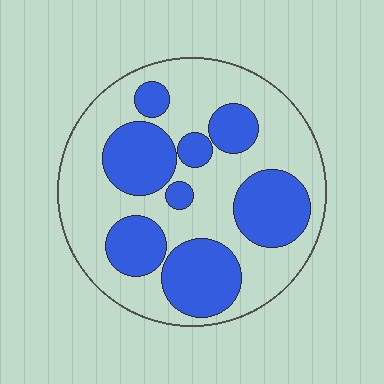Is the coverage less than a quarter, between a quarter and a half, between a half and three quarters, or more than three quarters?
Between a quarter and a half.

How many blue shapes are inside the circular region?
8.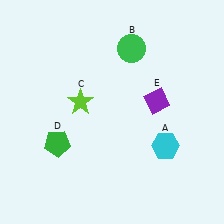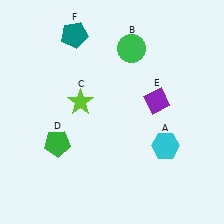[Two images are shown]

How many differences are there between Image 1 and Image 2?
There is 1 difference between the two images.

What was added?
A teal pentagon (F) was added in Image 2.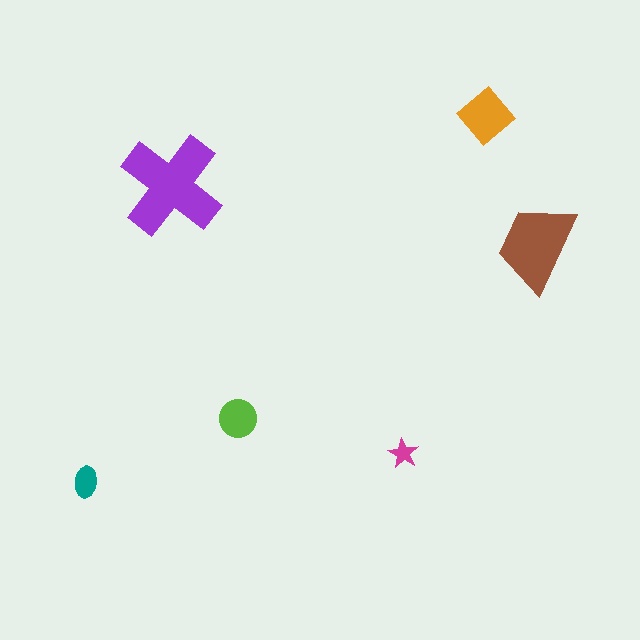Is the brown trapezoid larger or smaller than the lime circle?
Larger.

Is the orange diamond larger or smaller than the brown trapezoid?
Smaller.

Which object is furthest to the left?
The teal ellipse is leftmost.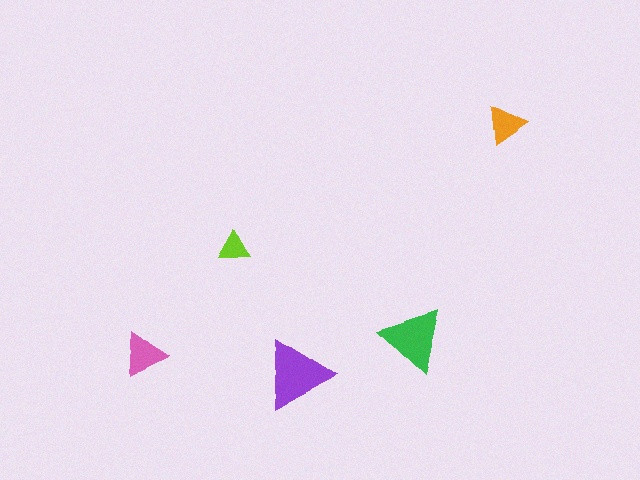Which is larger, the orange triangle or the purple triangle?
The purple one.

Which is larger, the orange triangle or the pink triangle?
The pink one.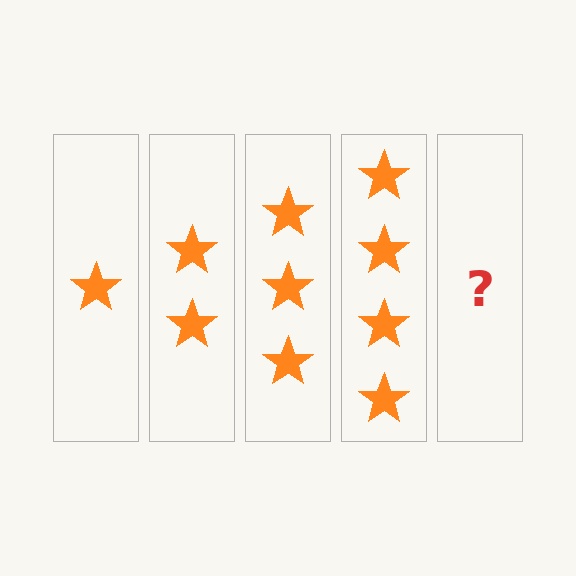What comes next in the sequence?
The next element should be 5 stars.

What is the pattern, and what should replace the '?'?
The pattern is that each step adds one more star. The '?' should be 5 stars.